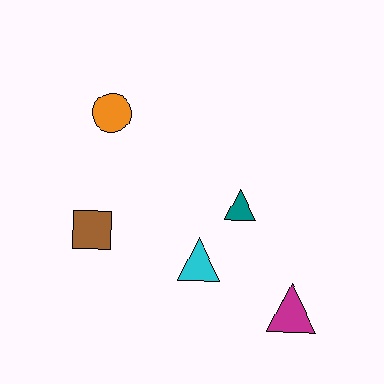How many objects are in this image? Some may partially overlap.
There are 5 objects.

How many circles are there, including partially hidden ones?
There is 1 circle.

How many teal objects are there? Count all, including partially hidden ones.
There is 1 teal object.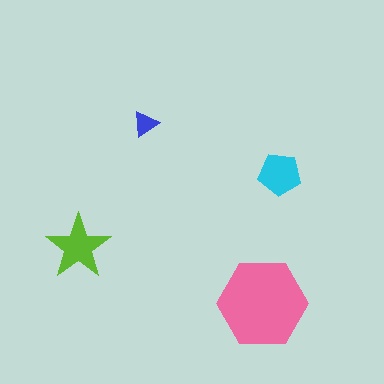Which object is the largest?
The pink hexagon.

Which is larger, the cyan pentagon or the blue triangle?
The cyan pentagon.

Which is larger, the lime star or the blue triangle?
The lime star.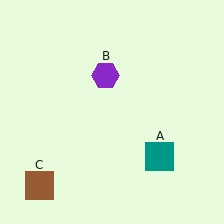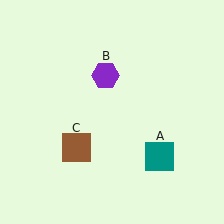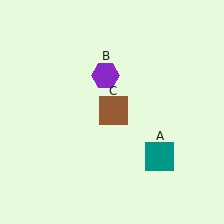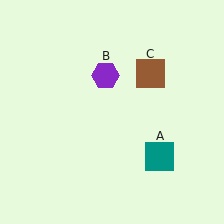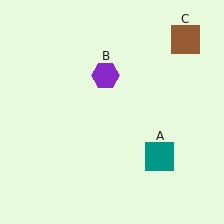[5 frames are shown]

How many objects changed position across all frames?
1 object changed position: brown square (object C).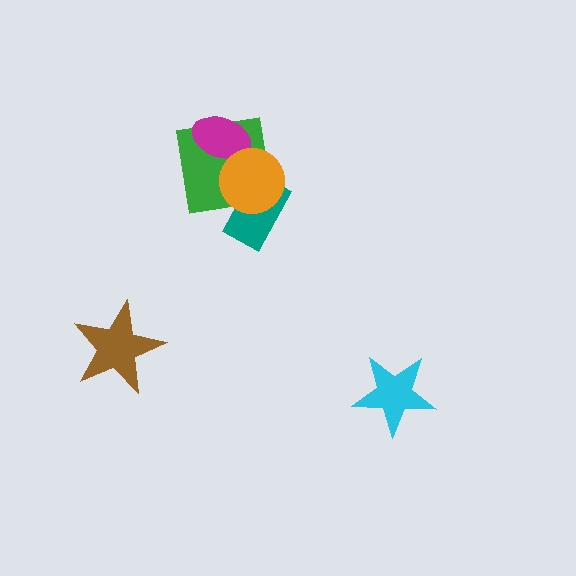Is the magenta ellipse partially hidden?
Yes, it is partially covered by another shape.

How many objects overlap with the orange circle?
3 objects overlap with the orange circle.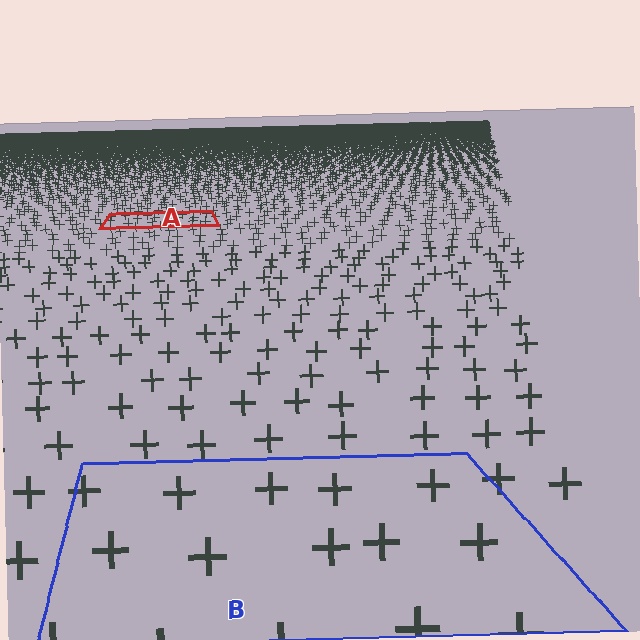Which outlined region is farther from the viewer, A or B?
Region A is farther from the viewer — the texture elements inside it appear smaller and more densely packed.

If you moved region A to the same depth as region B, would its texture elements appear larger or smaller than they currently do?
They would appear larger. At a closer depth, the same texture elements are projected at a bigger on-screen size.